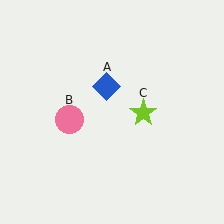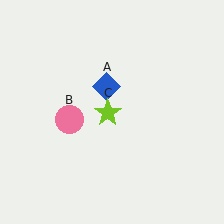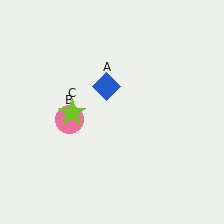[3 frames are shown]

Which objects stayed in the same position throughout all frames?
Blue diamond (object A) and pink circle (object B) remained stationary.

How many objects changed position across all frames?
1 object changed position: lime star (object C).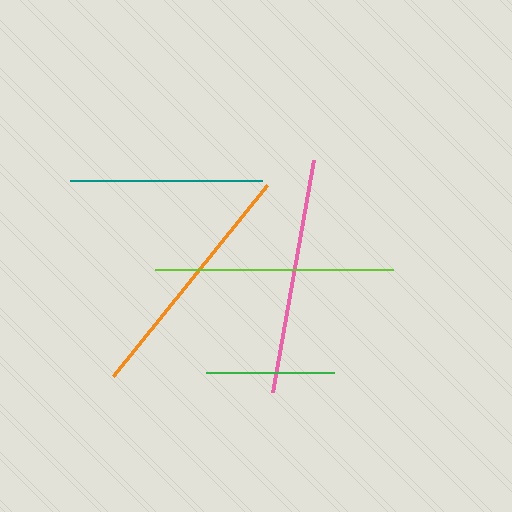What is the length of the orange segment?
The orange segment is approximately 245 pixels long.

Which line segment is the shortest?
The green line is the shortest at approximately 128 pixels.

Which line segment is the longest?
The orange line is the longest at approximately 245 pixels.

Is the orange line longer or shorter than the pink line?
The orange line is longer than the pink line.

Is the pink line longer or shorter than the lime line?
The lime line is longer than the pink line.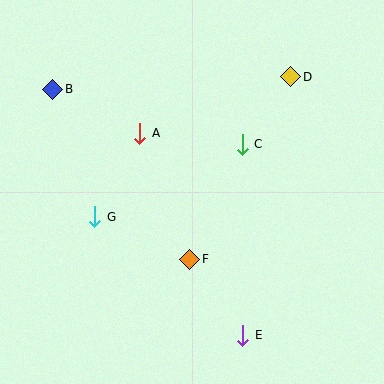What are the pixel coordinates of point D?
Point D is at (291, 77).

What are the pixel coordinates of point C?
Point C is at (242, 144).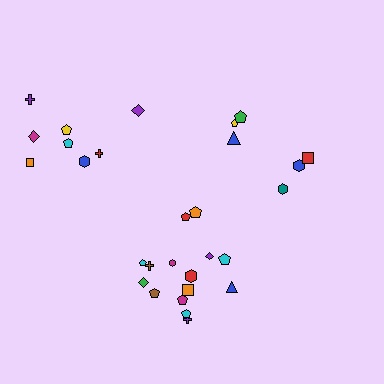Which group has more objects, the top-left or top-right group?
The top-left group.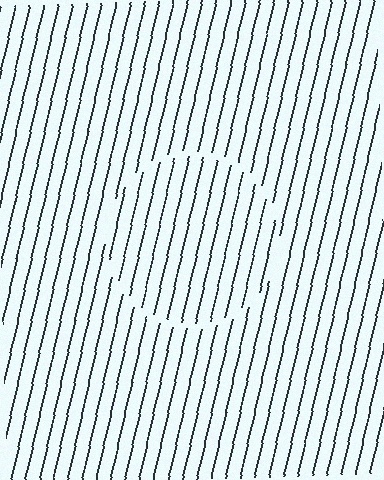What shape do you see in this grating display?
An illusory circle. The interior of the shape contains the same grating, shifted by half a period — the contour is defined by the phase discontinuity where line-ends from the inner and outer gratings abut.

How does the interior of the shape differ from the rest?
The interior of the shape contains the same grating, shifted by half a period — the contour is defined by the phase discontinuity where line-ends from the inner and outer gratings abut.